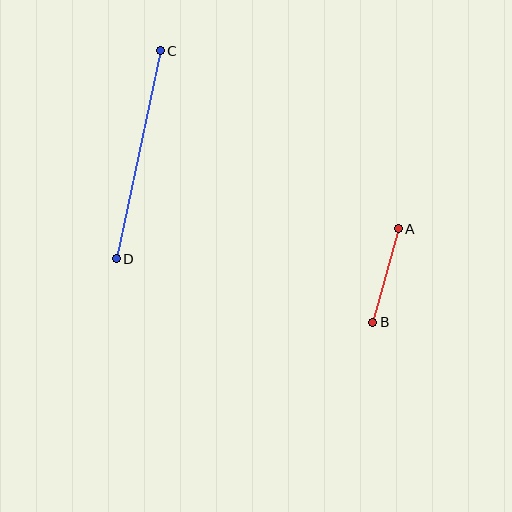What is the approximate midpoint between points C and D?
The midpoint is at approximately (138, 155) pixels.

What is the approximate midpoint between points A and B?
The midpoint is at approximately (386, 275) pixels.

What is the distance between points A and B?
The distance is approximately 97 pixels.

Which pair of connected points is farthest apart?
Points C and D are farthest apart.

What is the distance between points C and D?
The distance is approximately 212 pixels.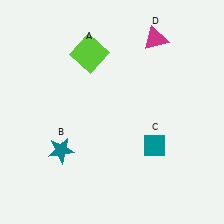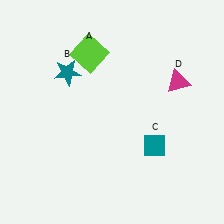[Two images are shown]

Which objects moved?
The objects that moved are: the teal star (B), the magenta triangle (D).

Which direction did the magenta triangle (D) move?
The magenta triangle (D) moved down.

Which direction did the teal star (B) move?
The teal star (B) moved up.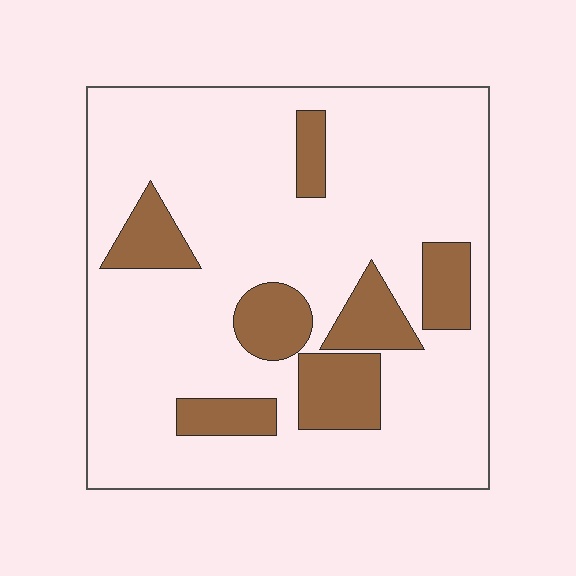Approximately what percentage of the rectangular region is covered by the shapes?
Approximately 20%.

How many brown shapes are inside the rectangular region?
7.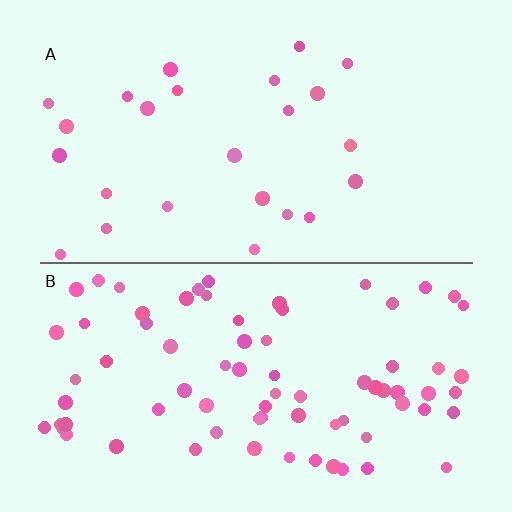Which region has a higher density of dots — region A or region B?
B (the bottom).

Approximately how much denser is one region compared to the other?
Approximately 3.1× — region B over region A.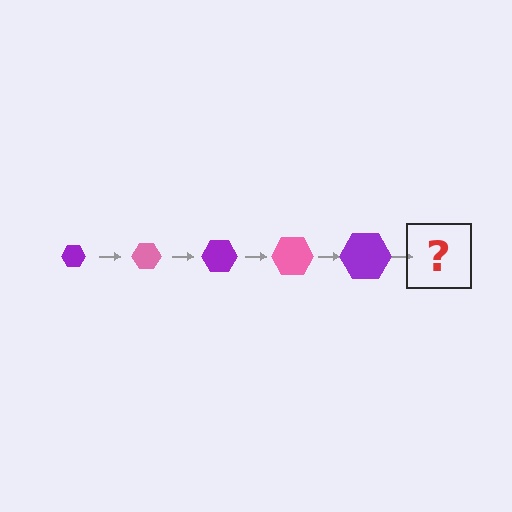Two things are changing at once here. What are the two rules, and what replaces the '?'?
The two rules are that the hexagon grows larger each step and the color cycles through purple and pink. The '?' should be a pink hexagon, larger than the previous one.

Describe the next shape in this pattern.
It should be a pink hexagon, larger than the previous one.